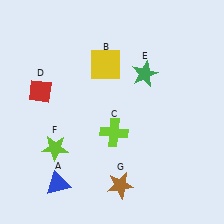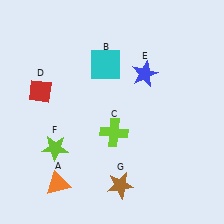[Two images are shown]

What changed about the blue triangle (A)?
In Image 1, A is blue. In Image 2, it changed to orange.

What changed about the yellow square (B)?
In Image 1, B is yellow. In Image 2, it changed to cyan.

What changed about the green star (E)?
In Image 1, E is green. In Image 2, it changed to blue.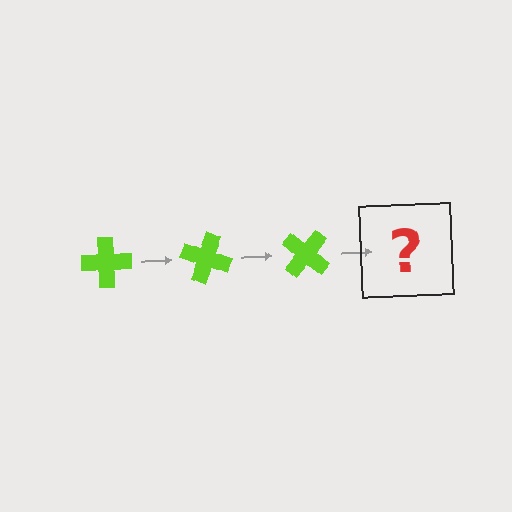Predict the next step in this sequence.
The next step is a lime cross rotated 60 degrees.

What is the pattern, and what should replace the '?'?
The pattern is that the cross rotates 20 degrees each step. The '?' should be a lime cross rotated 60 degrees.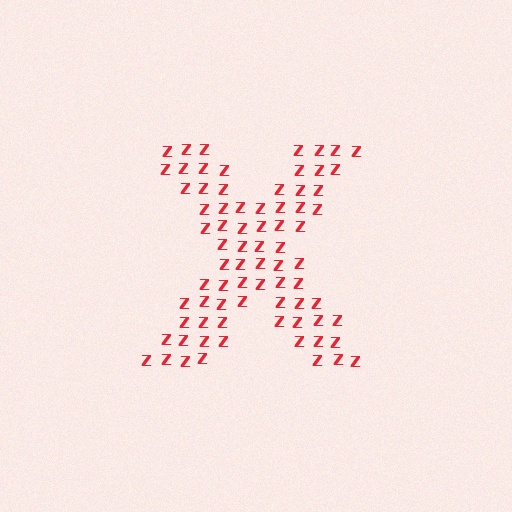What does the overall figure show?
The overall figure shows the letter X.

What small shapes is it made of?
It is made of small letter Z's.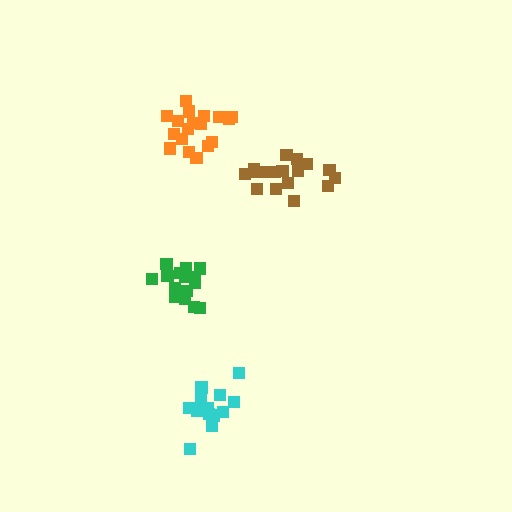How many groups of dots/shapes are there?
There are 4 groups.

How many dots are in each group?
Group 1: 17 dots, Group 2: 18 dots, Group 3: 14 dots, Group 4: 16 dots (65 total).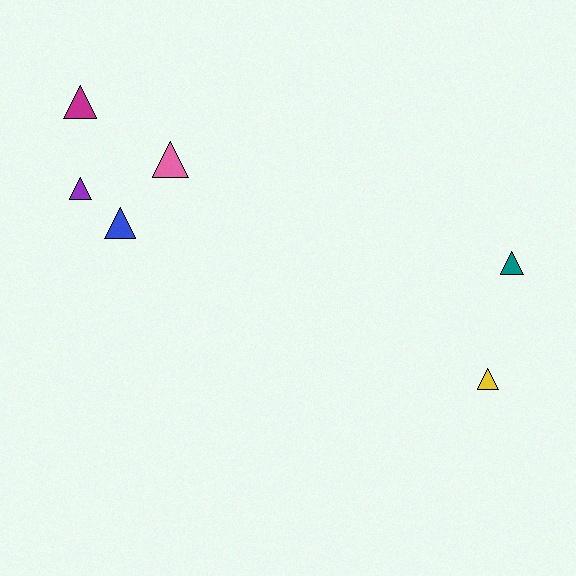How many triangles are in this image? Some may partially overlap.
There are 6 triangles.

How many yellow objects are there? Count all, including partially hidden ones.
There is 1 yellow object.